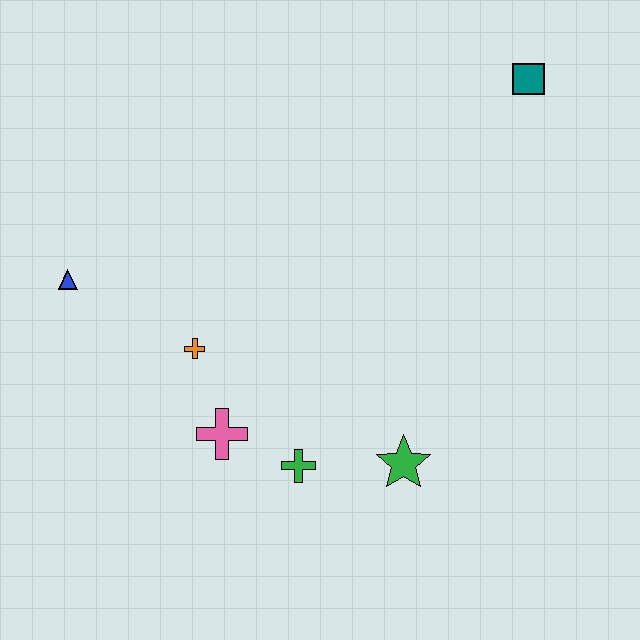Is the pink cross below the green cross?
No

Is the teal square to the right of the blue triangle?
Yes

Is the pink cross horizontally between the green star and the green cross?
No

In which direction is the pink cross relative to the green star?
The pink cross is to the left of the green star.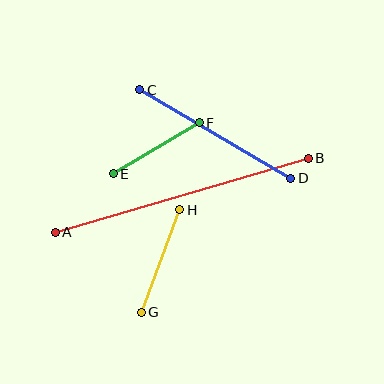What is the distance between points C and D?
The distance is approximately 175 pixels.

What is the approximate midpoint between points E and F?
The midpoint is at approximately (156, 148) pixels.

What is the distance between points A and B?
The distance is approximately 263 pixels.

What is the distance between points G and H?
The distance is approximately 110 pixels.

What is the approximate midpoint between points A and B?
The midpoint is at approximately (182, 195) pixels.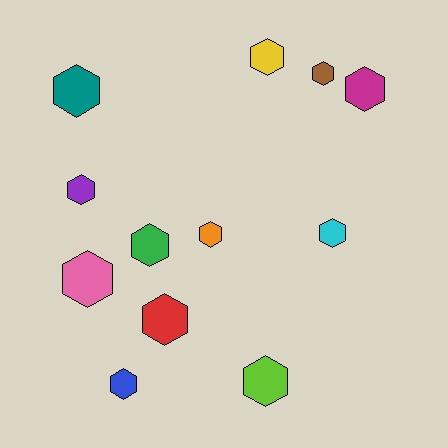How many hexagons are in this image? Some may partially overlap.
There are 12 hexagons.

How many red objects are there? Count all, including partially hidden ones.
There is 1 red object.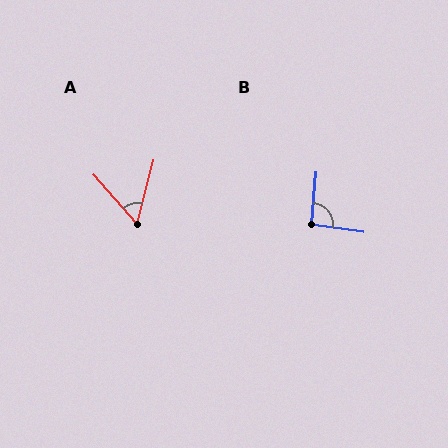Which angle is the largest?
B, at approximately 93 degrees.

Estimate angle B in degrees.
Approximately 93 degrees.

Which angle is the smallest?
A, at approximately 56 degrees.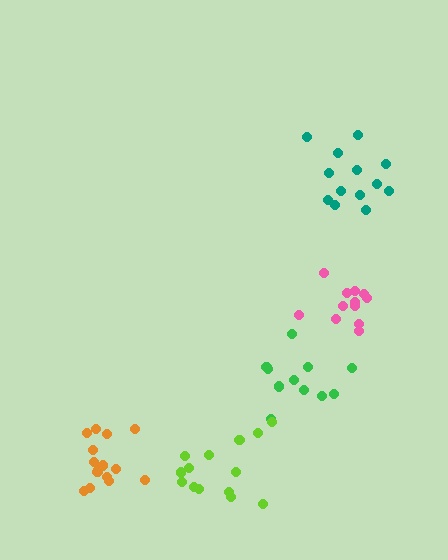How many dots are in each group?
Group 1: 12 dots, Group 2: 15 dots, Group 3: 11 dots, Group 4: 14 dots, Group 5: 13 dots (65 total).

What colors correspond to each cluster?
The clusters are colored: pink, orange, green, lime, teal.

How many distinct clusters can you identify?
There are 5 distinct clusters.